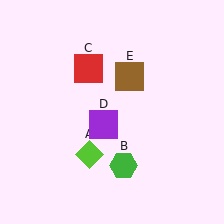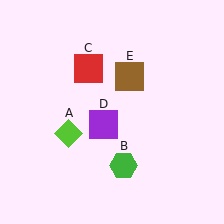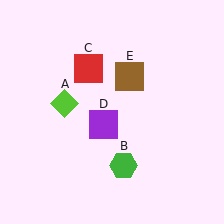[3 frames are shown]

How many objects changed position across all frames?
1 object changed position: lime diamond (object A).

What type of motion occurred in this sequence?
The lime diamond (object A) rotated clockwise around the center of the scene.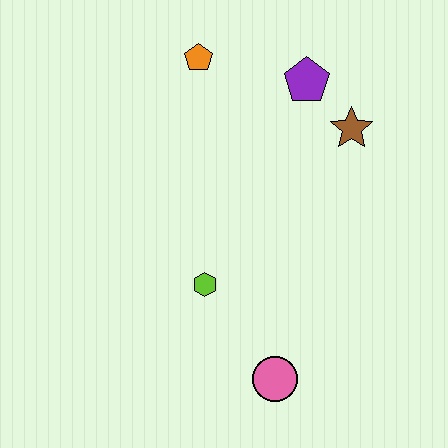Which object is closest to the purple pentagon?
The brown star is closest to the purple pentagon.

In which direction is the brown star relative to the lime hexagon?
The brown star is above the lime hexagon.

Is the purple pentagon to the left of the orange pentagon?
No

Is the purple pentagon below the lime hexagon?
No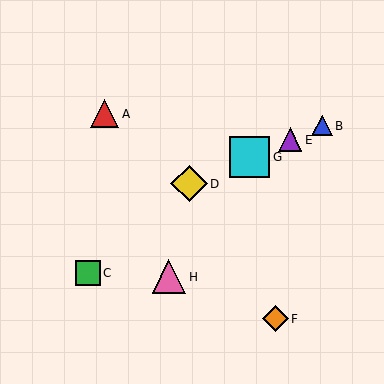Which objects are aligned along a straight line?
Objects B, D, E, G are aligned along a straight line.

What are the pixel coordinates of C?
Object C is at (88, 273).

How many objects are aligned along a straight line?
4 objects (B, D, E, G) are aligned along a straight line.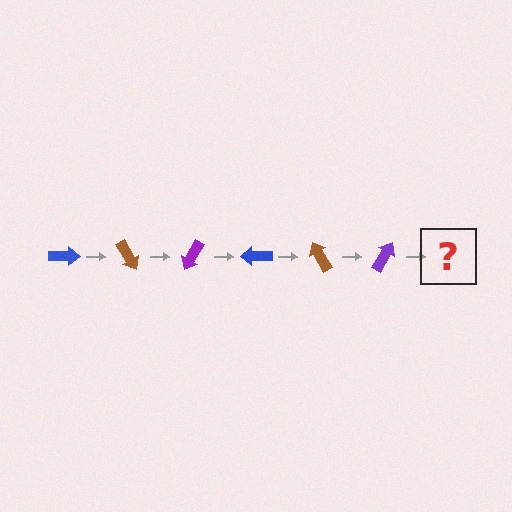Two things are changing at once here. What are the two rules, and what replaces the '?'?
The two rules are that it rotates 60 degrees each step and the color cycles through blue, brown, and purple. The '?' should be a blue arrow, rotated 360 degrees from the start.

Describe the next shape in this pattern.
It should be a blue arrow, rotated 360 degrees from the start.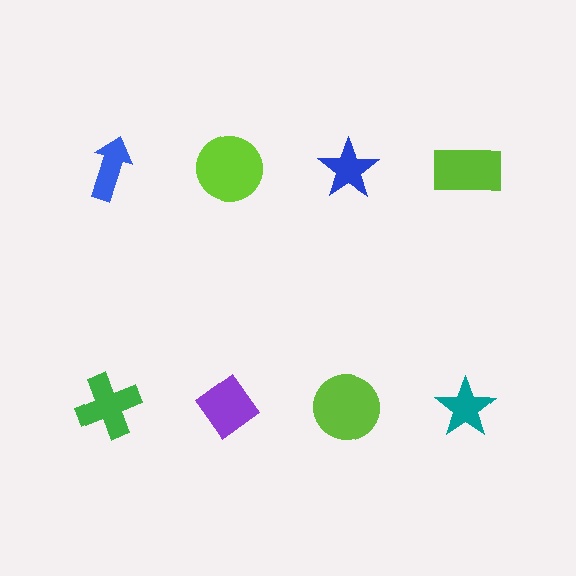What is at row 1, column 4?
A lime rectangle.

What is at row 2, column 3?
A lime circle.